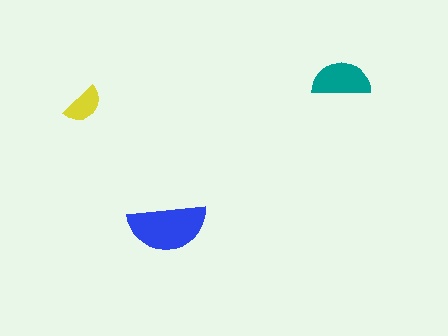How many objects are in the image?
There are 3 objects in the image.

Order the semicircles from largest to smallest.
the blue one, the teal one, the yellow one.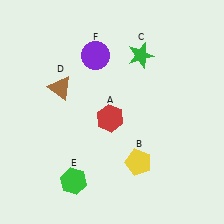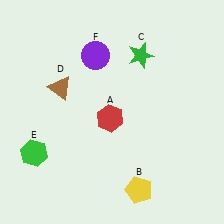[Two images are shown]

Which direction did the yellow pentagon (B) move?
The yellow pentagon (B) moved down.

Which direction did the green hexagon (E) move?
The green hexagon (E) moved left.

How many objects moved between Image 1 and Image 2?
2 objects moved between the two images.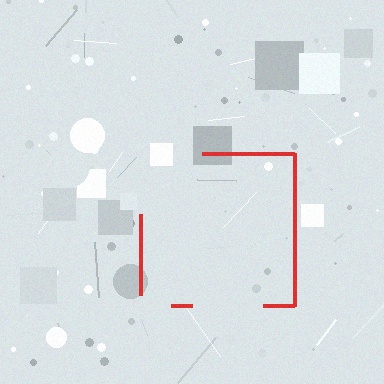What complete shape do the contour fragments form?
The contour fragments form a square.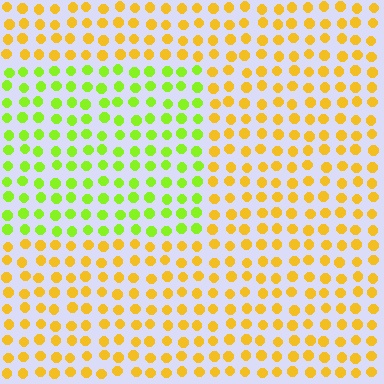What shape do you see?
I see a rectangle.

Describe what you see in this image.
The image is filled with small yellow elements in a uniform arrangement. A rectangle-shaped region is visible where the elements are tinted to a slightly different hue, forming a subtle color boundary.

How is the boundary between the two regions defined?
The boundary is defined purely by a slight shift in hue (about 47 degrees). Spacing, size, and orientation are identical on both sides.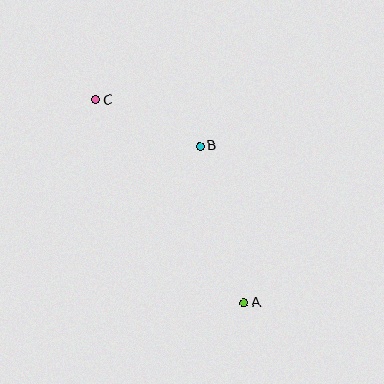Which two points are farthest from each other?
Points A and C are farthest from each other.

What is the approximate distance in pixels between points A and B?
The distance between A and B is approximately 163 pixels.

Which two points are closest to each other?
Points B and C are closest to each other.